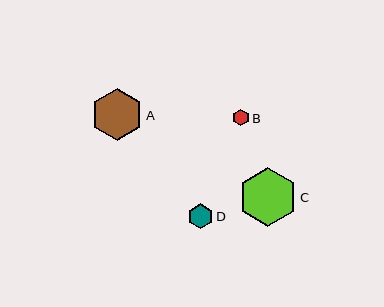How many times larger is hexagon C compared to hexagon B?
Hexagon C is approximately 3.6 times the size of hexagon B.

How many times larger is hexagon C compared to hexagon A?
Hexagon C is approximately 1.1 times the size of hexagon A.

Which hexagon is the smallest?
Hexagon B is the smallest with a size of approximately 17 pixels.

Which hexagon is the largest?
Hexagon C is the largest with a size of approximately 59 pixels.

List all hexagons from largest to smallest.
From largest to smallest: C, A, D, B.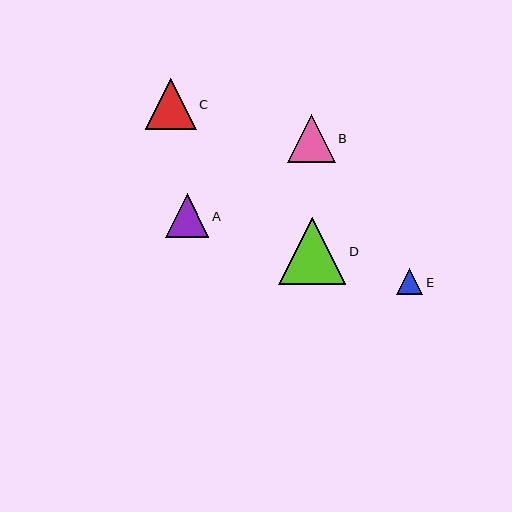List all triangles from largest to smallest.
From largest to smallest: D, C, B, A, E.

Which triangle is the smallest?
Triangle E is the smallest with a size of approximately 27 pixels.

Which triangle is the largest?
Triangle D is the largest with a size of approximately 67 pixels.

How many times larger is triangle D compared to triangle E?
Triangle D is approximately 2.5 times the size of triangle E.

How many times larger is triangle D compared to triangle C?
Triangle D is approximately 1.3 times the size of triangle C.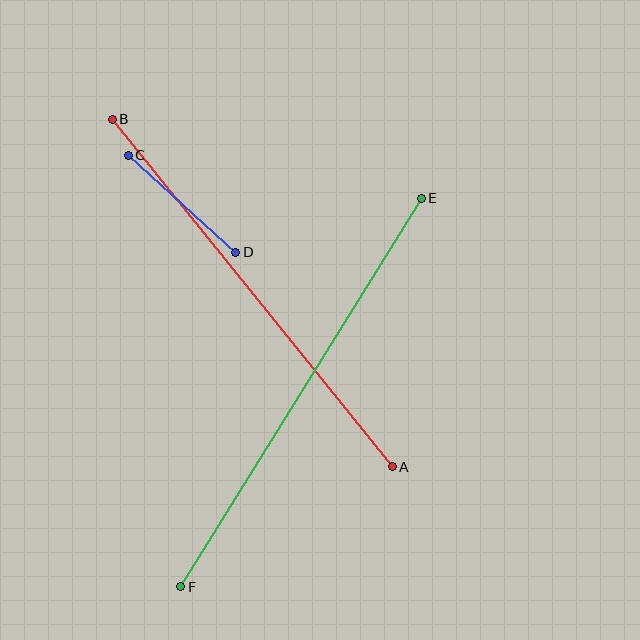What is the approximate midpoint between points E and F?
The midpoint is at approximately (301, 392) pixels.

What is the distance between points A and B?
The distance is approximately 447 pixels.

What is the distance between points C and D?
The distance is approximately 145 pixels.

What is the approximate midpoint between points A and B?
The midpoint is at approximately (252, 293) pixels.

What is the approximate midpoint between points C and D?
The midpoint is at approximately (182, 204) pixels.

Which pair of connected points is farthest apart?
Points E and F are farthest apart.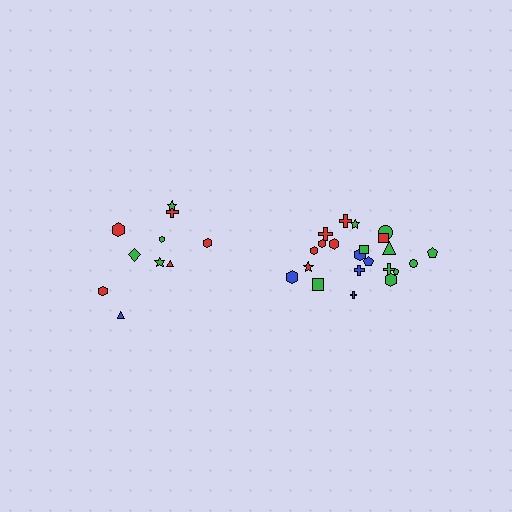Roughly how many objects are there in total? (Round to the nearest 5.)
Roughly 30 objects in total.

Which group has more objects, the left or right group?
The right group.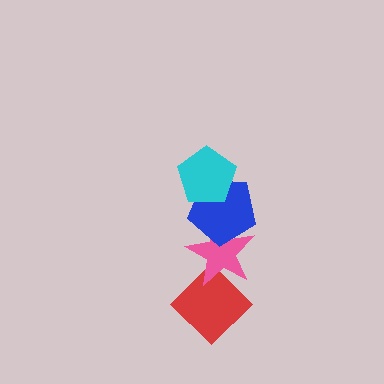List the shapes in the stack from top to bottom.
From top to bottom: the cyan pentagon, the blue pentagon, the pink star, the red diamond.